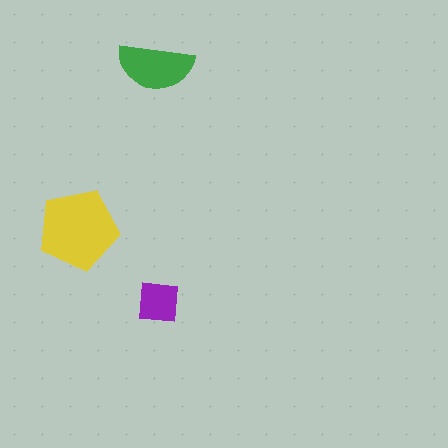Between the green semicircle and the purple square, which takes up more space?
The green semicircle.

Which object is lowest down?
The purple square is bottommost.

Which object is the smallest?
The purple square.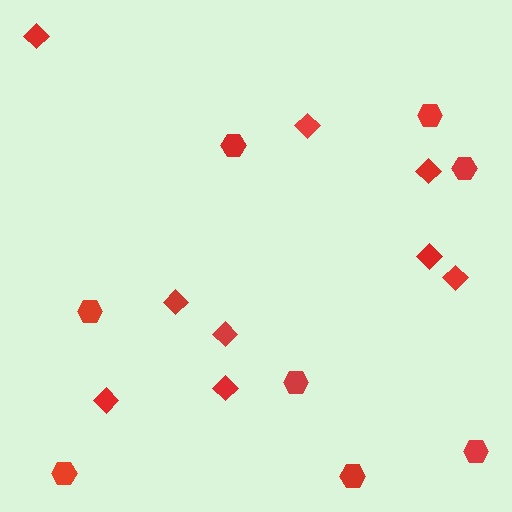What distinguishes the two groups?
There are 2 groups: one group of hexagons (8) and one group of diamonds (9).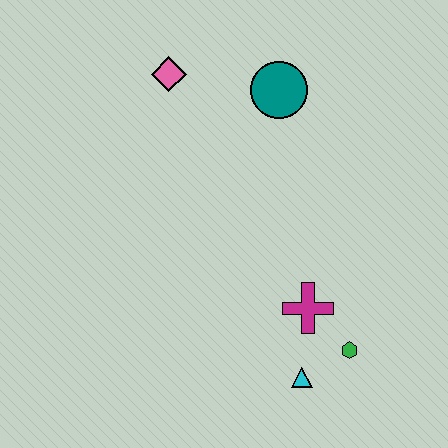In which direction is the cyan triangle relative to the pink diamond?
The cyan triangle is below the pink diamond.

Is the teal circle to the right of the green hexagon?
No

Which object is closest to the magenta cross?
The green hexagon is closest to the magenta cross.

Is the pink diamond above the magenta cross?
Yes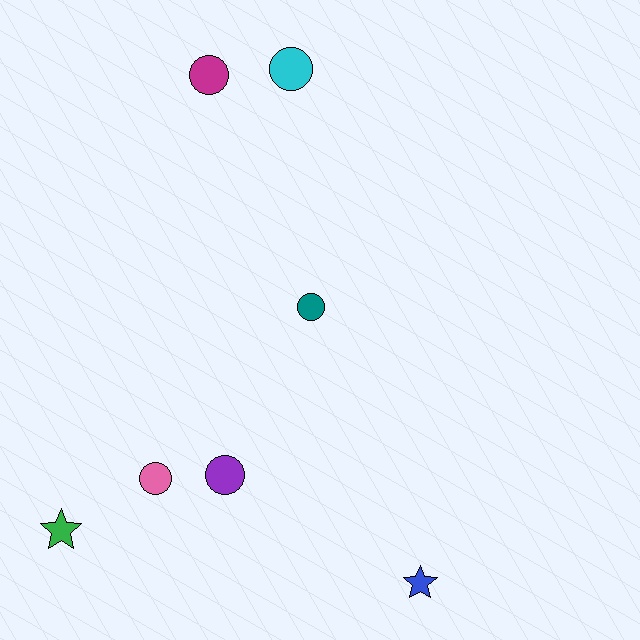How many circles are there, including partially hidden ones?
There are 5 circles.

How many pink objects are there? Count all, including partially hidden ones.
There is 1 pink object.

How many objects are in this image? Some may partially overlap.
There are 7 objects.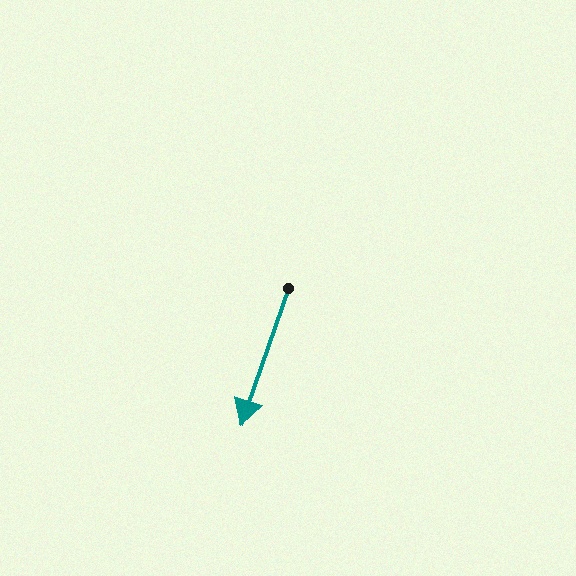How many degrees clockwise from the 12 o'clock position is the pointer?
Approximately 199 degrees.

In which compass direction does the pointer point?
South.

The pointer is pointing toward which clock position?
Roughly 7 o'clock.